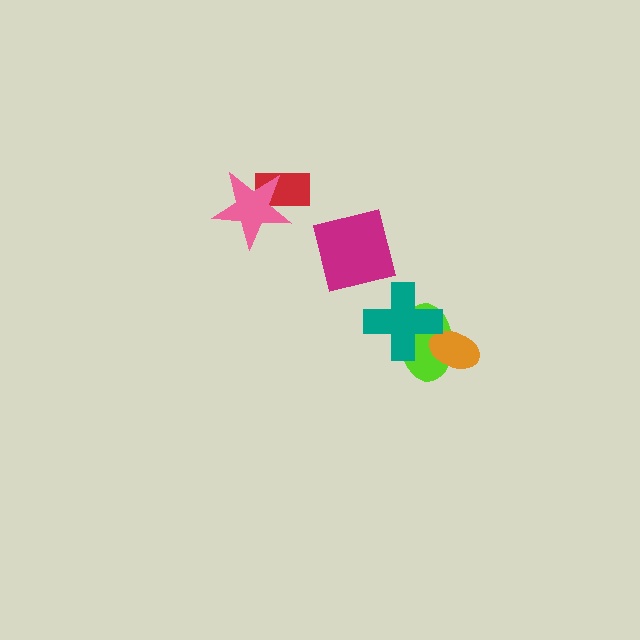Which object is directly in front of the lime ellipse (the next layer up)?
The orange ellipse is directly in front of the lime ellipse.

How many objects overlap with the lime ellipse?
2 objects overlap with the lime ellipse.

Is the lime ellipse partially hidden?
Yes, it is partially covered by another shape.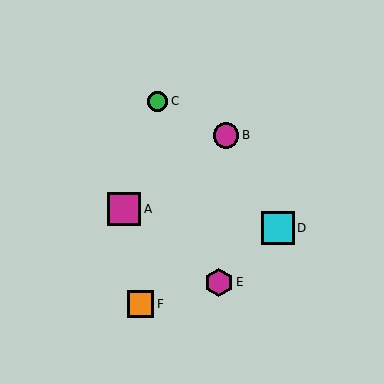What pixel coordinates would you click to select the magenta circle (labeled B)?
Click at (226, 135) to select the magenta circle B.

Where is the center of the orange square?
The center of the orange square is at (140, 304).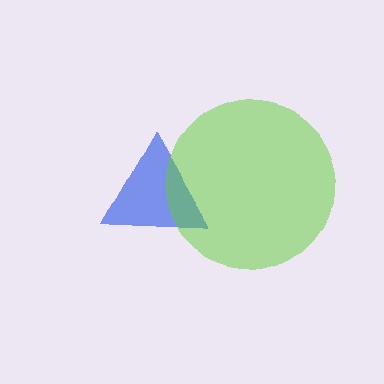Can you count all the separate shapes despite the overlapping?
Yes, there are 2 separate shapes.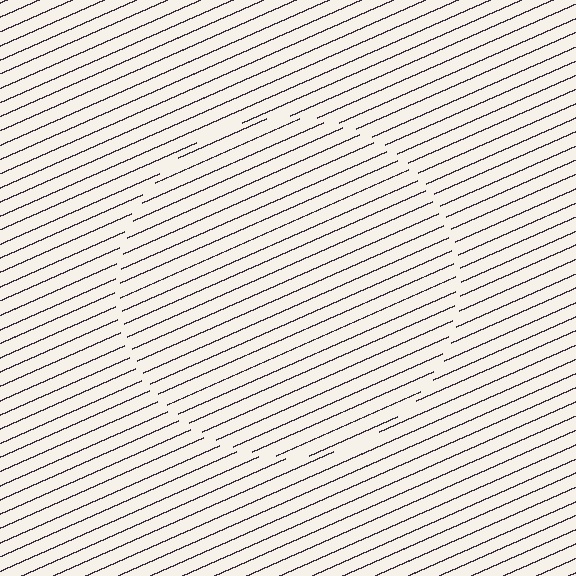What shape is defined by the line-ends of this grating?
An illusory circle. The interior of the shape contains the same grating, shifted by half a period — the contour is defined by the phase discontinuity where line-ends from the inner and outer gratings abut.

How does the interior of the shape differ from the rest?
The interior of the shape contains the same grating, shifted by half a period — the contour is defined by the phase discontinuity where line-ends from the inner and outer gratings abut.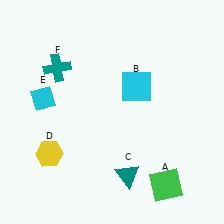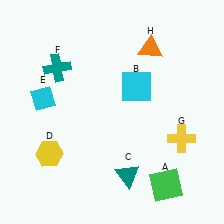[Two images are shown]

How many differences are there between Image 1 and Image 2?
There are 2 differences between the two images.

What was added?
A yellow cross (G), an orange triangle (H) were added in Image 2.